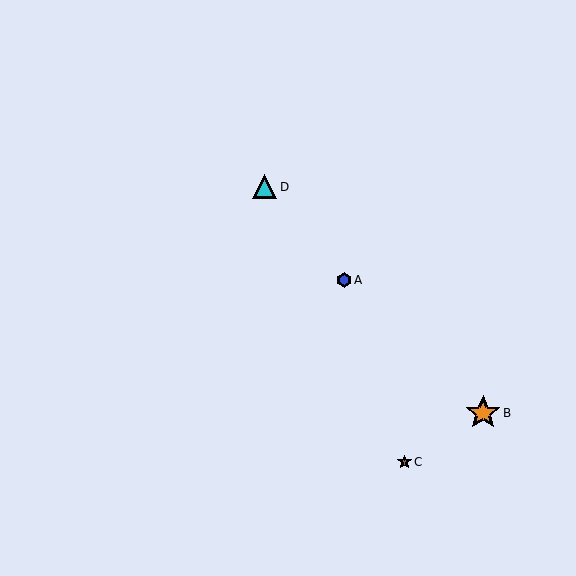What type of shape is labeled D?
Shape D is a cyan triangle.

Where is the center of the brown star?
The center of the brown star is at (404, 462).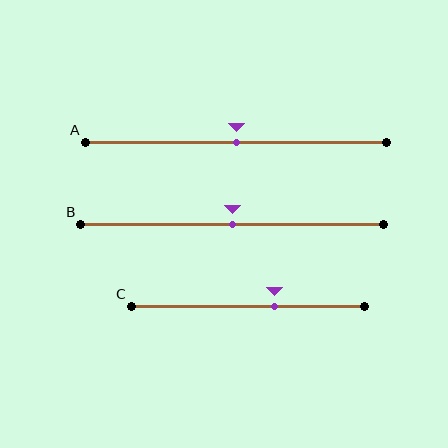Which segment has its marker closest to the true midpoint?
Segment A has its marker closest to the true midpoint.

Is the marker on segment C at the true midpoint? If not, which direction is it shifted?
No, the marker on segment C is shifted to the right by about 11% of the segment length.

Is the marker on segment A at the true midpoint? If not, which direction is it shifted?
Yes, the marker on segment A is at the true midpoint.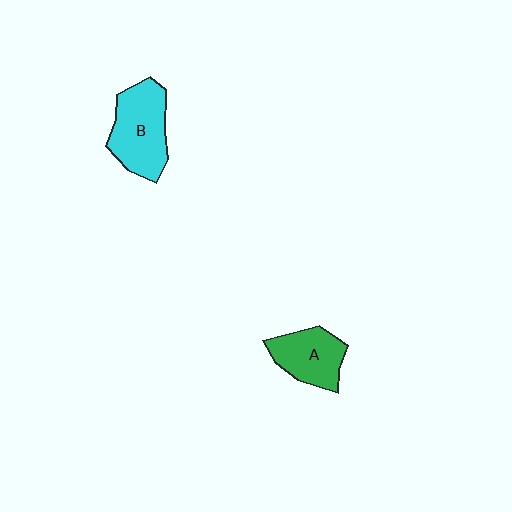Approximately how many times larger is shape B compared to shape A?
Approximately 1.3 times.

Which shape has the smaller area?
Shape A (green).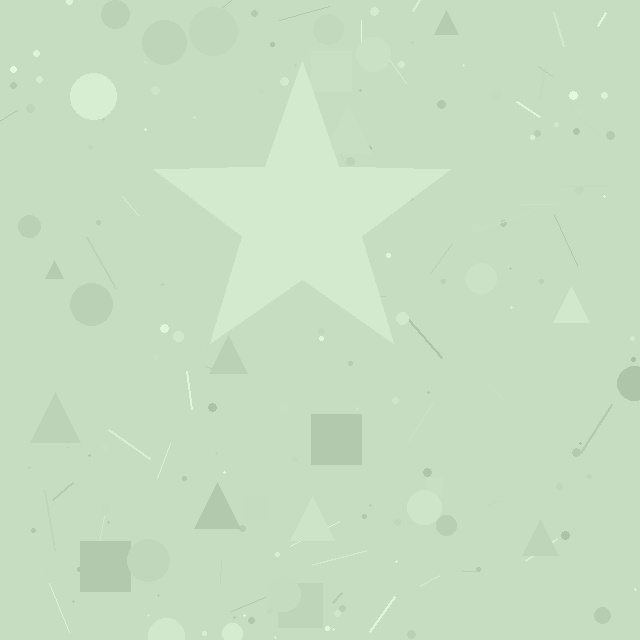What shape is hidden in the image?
A star is hidden in the image.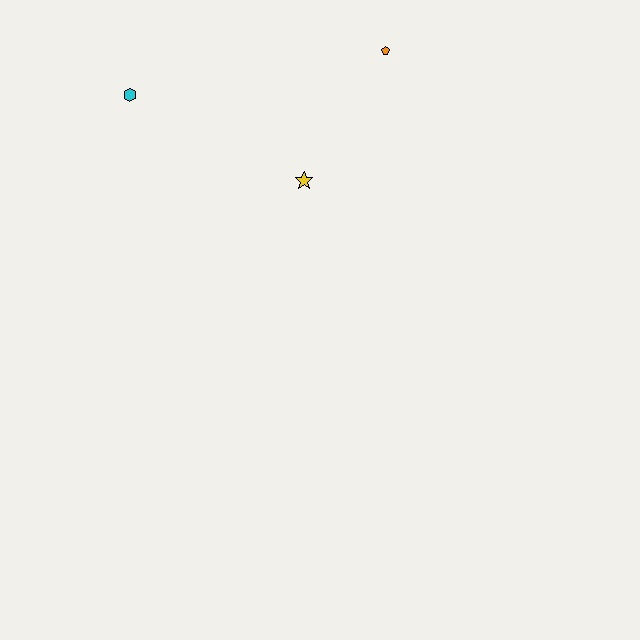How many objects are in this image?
There are 3 objects.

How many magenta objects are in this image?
There are no magenta objects.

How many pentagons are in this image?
There is 1 pentagon.